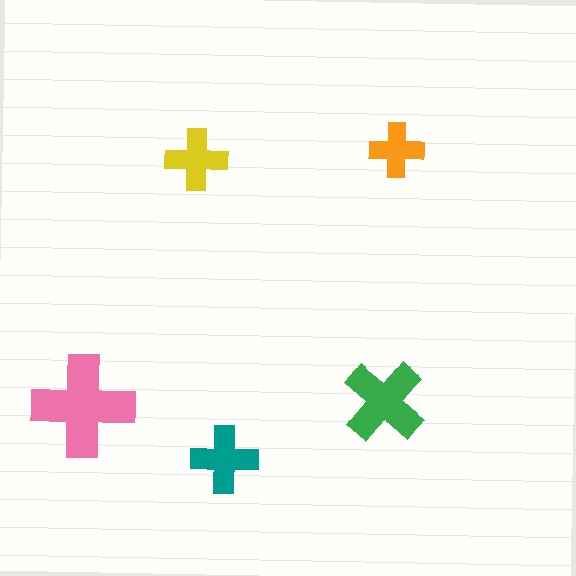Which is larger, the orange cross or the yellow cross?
The yellow one.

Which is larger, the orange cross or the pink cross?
The pink one.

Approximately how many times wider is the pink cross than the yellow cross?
About 1.5 times wider.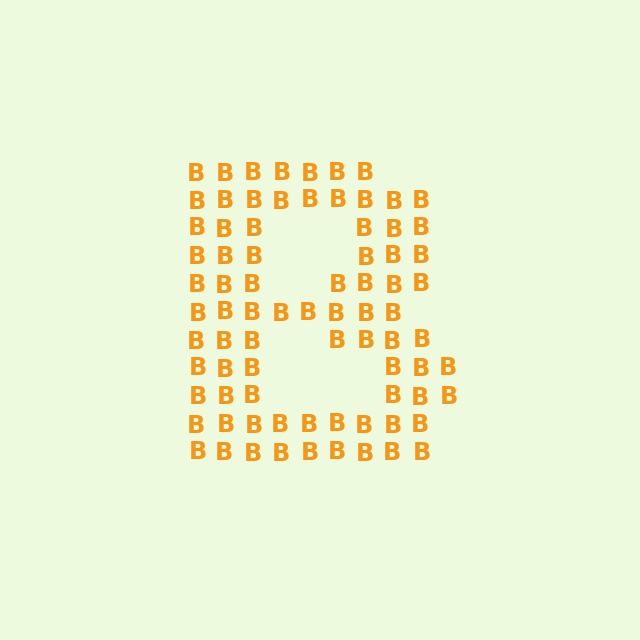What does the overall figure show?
The overall figure shows the letter B.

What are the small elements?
The small elements are letter B's.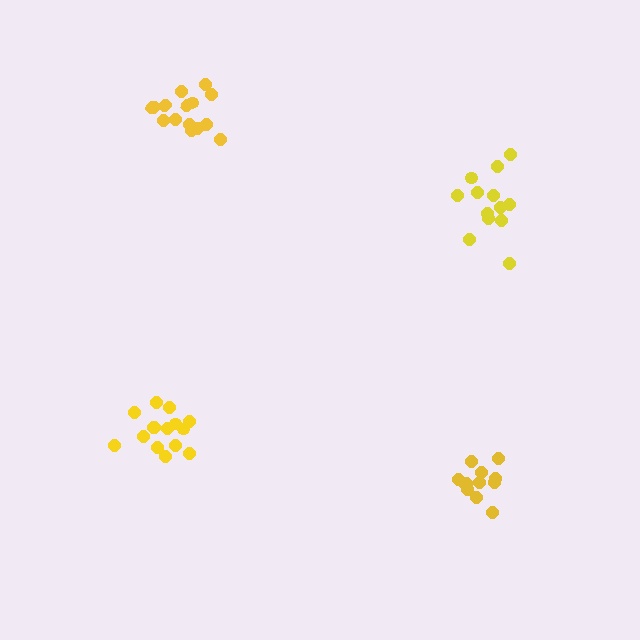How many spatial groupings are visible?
There are 4 spatial groupings.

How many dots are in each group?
Group 1: 15 dots, Group 2: 15 dots, Group 3: 12 dots, Group 4: 13 dots (55 total).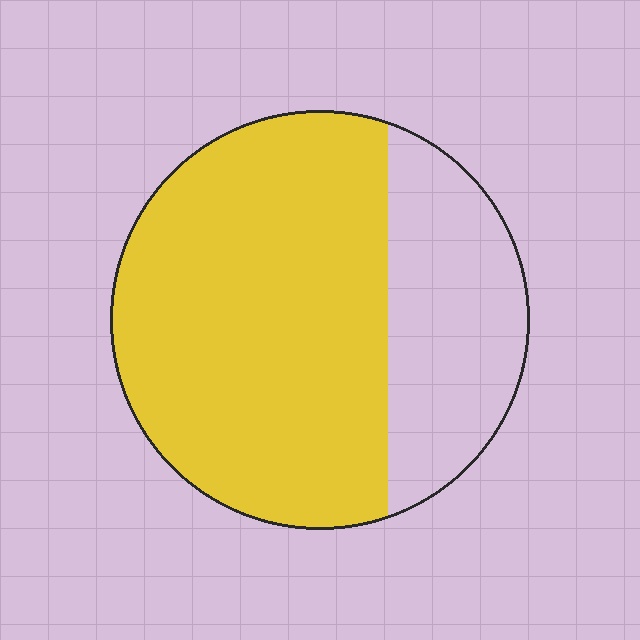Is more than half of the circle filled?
Yes.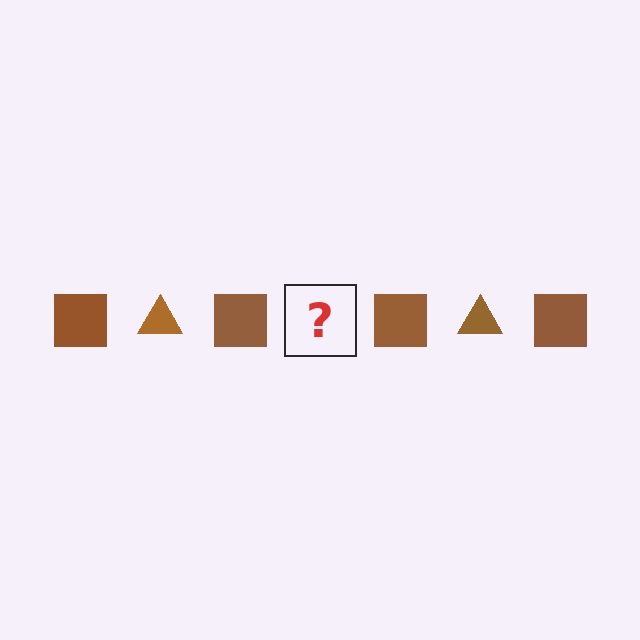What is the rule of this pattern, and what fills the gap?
The rule is that the pattern cycles through square, triangle shapes in brown. The gap should be filled with a brown triangle.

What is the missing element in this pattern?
The missing element is a brown triangle.